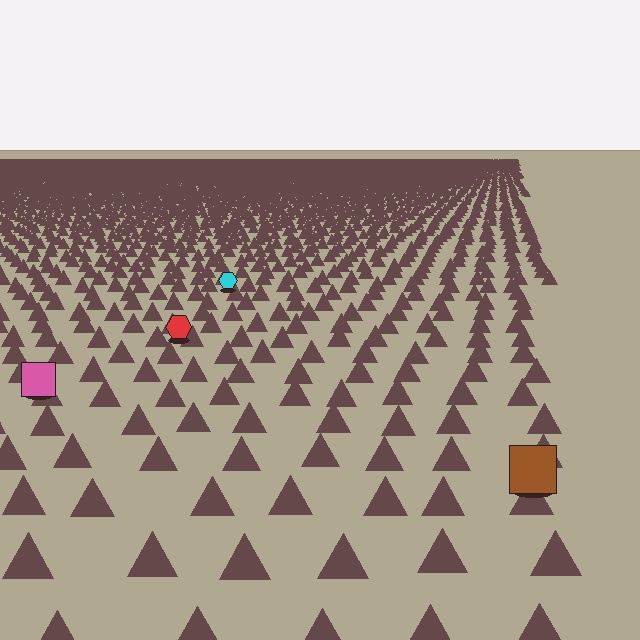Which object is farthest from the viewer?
The cyan hexagon is farthest from the viewer. It appears smaller and the ground texture around it is denser.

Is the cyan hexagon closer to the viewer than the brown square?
No. The brown square is closer — you can tell from the texture gradient: the ground texture is coarser near it.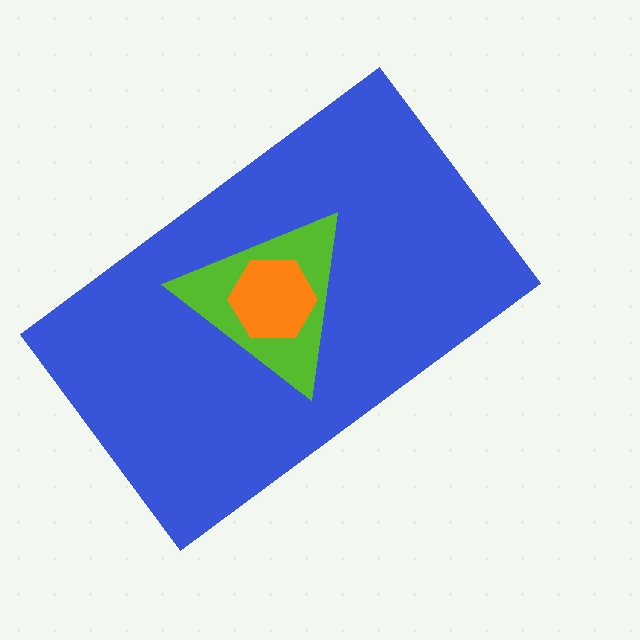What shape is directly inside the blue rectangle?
The lime triangle.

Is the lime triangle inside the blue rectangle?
Yes.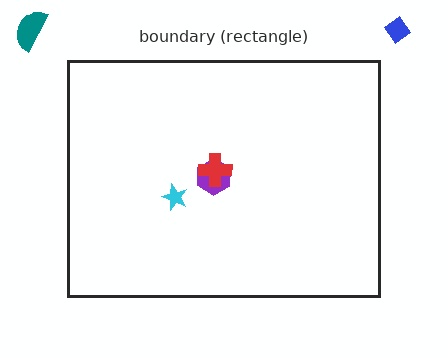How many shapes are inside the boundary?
3 inside, 2 outside.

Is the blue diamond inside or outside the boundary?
Outside.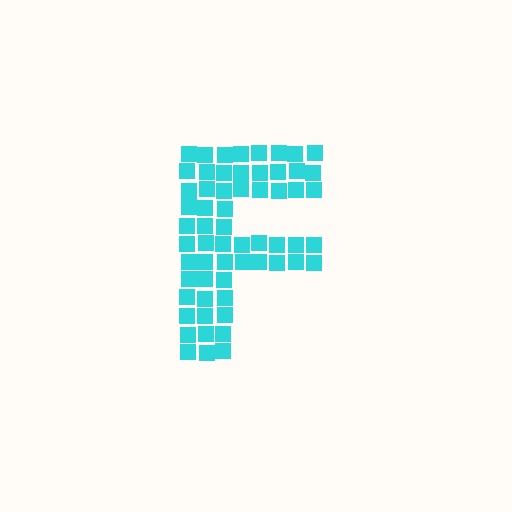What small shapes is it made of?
It is made of small squares.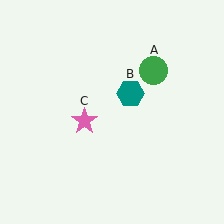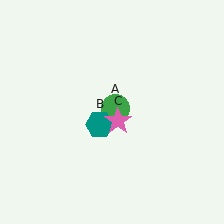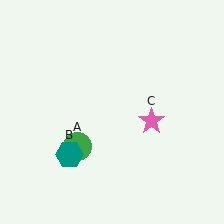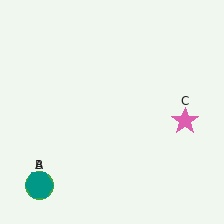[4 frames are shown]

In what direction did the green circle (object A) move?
The green circle (object A) moved down and to the left.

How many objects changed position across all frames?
3 objects changed position: green circle (object A), teal hexagon (object B), pink star (object C).